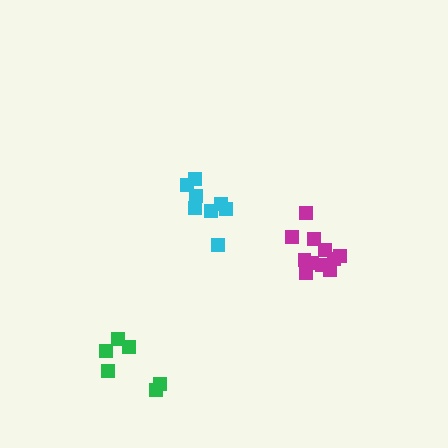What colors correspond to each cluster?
The clusters are colored: green, cyan, magenta.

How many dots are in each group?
Group 1: 6 dots, Group 2: 8 dots, Group 3: 11 dots (25 total).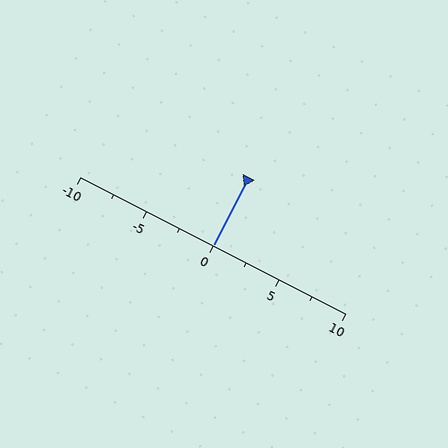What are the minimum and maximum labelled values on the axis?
The axis runs from -10 to 10.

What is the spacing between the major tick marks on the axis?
The major ticks are spaced 5 apart.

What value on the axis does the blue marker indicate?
The marker indicates approximately 0.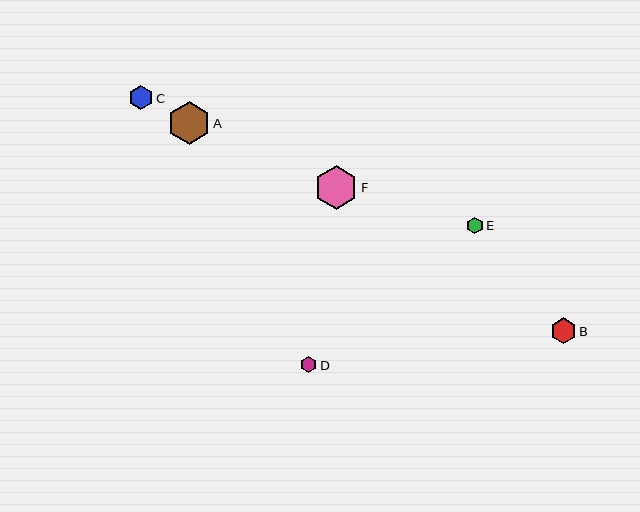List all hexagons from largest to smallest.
From largest to smallest: F, A, B, C, E, D.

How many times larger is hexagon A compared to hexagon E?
Hexagon A is approximately 2.5 times the size of hexagon E.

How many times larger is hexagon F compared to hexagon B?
Hexagon F is approximately 1.7 times the size of hexagon B.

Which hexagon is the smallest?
Hexagon D is the smallest with a size of approximately 17 pixels.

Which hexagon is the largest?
Hexagon F is the largest with a size of approximately 43 pixels.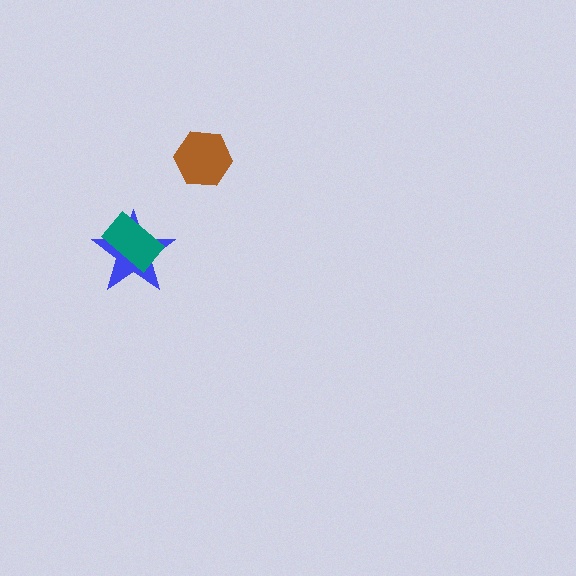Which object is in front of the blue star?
The teal rectangle is in front of the blue star.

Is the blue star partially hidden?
Yes, it is partially covered by another shape.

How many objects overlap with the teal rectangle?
1 object overlaps with the teal rectangle.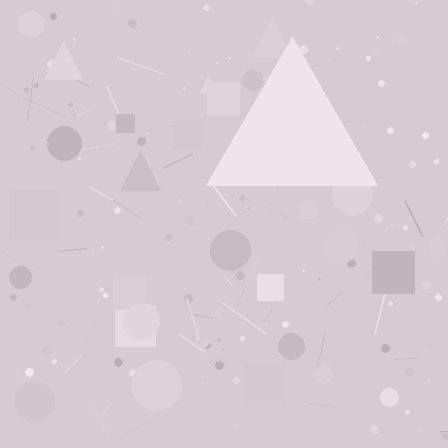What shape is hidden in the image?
A triangle is hidden in the image.